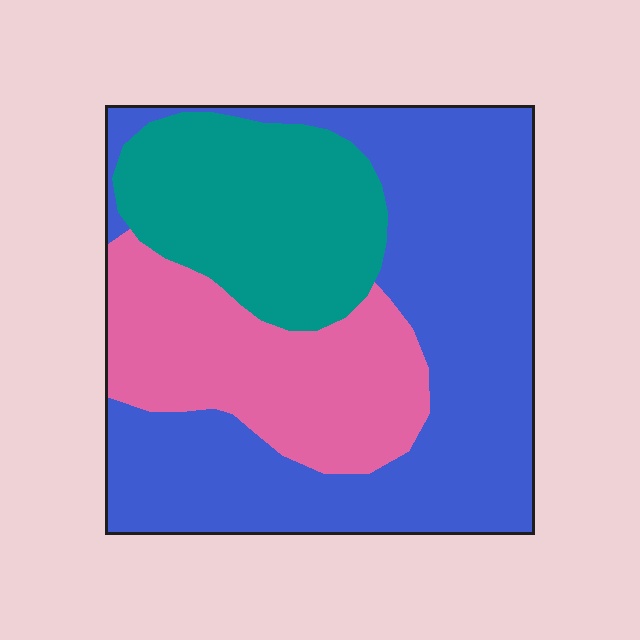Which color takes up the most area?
Blue, at roughly 50%.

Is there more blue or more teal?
Blue.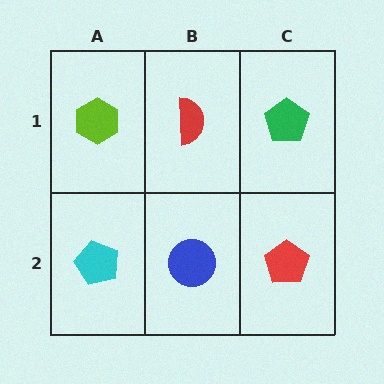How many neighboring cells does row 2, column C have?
2.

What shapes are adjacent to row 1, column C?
A red pentagon (row 2, column C), a red semicircle (row 1, column B).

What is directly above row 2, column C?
A green pentagon.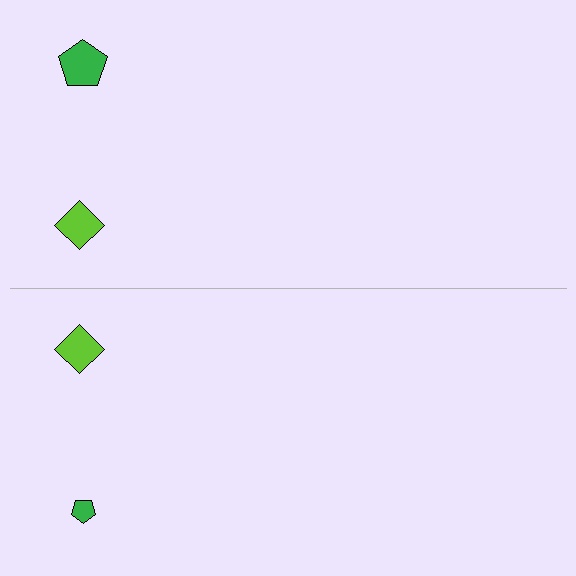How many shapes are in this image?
There are 4 shapes in this image.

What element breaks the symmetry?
The green pentagon on the bottom side has a different size than its mirror counterpart.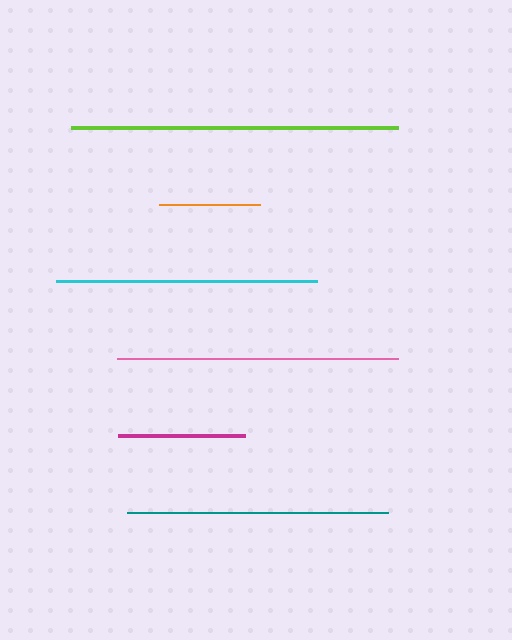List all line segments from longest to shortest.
From longest to shortest: lime, pink, teal, cyan, magenta, orange.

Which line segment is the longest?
The lime line is the longest at approximately 327 pixels.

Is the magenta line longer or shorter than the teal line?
The teal line is longer than the magenta line.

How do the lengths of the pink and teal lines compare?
The pink and teal lines are approximately the same length.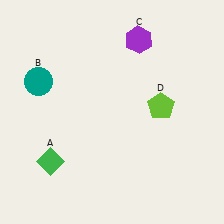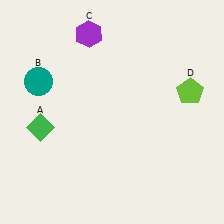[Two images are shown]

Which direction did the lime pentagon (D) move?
The lime pentagon (D) moved right.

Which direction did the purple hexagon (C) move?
The purple hexagon (C) moved left.